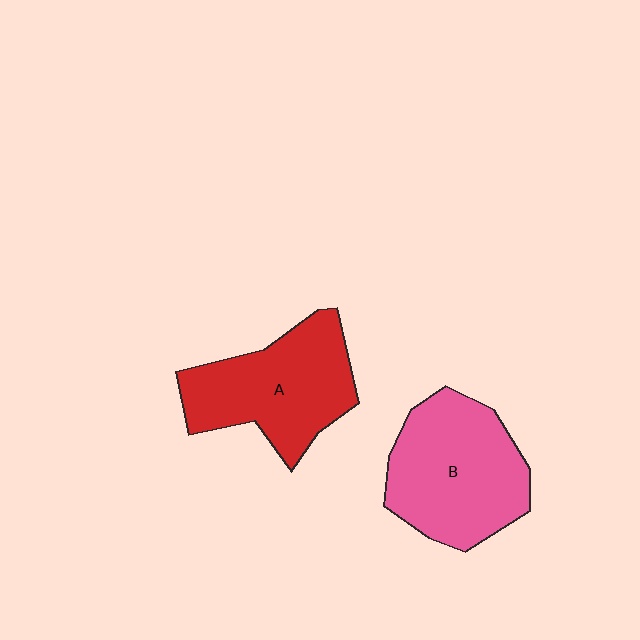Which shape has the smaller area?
Shape A (red).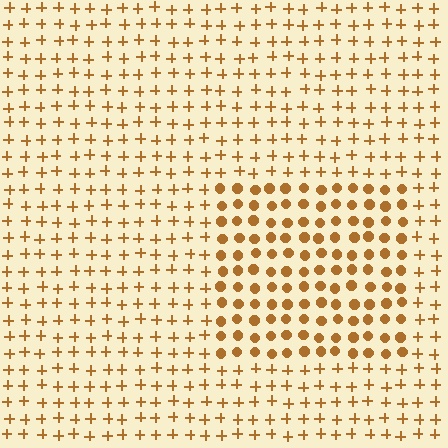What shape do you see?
I see a rectangle.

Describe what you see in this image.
The image is filled with small brown elements arranged in a uniform grid. A rectangle-shaped region contains circles, while the surrounding area contains plus signs. The boundary is defined purely by the change in element shape.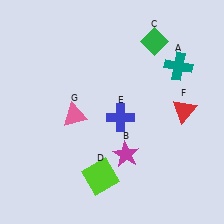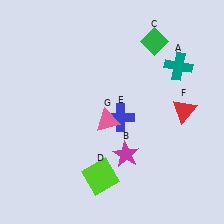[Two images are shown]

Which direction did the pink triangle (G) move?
The pink triangle (G) moved right.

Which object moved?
The pink triangle (G) moved right.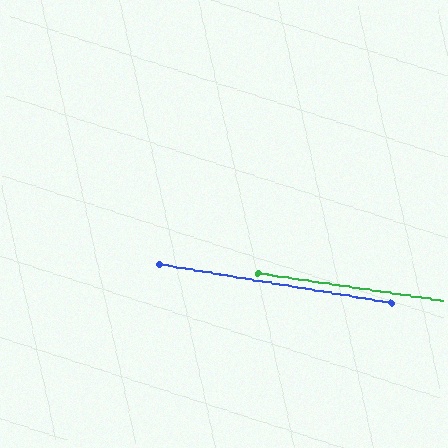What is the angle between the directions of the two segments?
Approximately 1 degree.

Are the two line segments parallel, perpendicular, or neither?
Parallel — their directions differ by only 0.9°.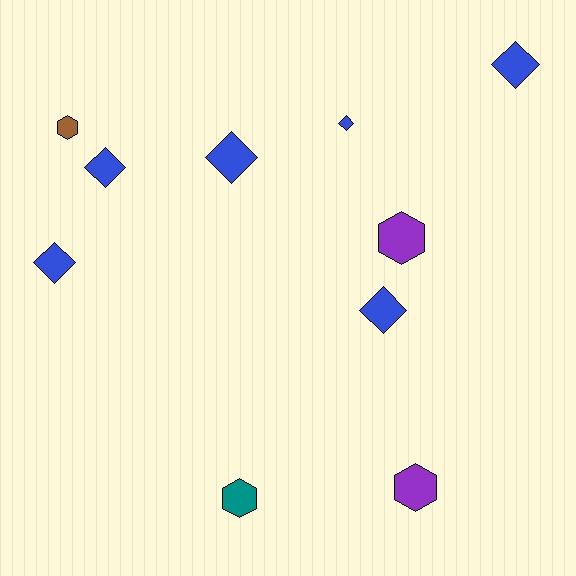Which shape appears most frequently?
Diamond, with 6 objects.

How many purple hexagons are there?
There are 2 purple hexagons.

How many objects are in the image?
There are 10 objects.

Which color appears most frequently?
Blue, with 6 objects.